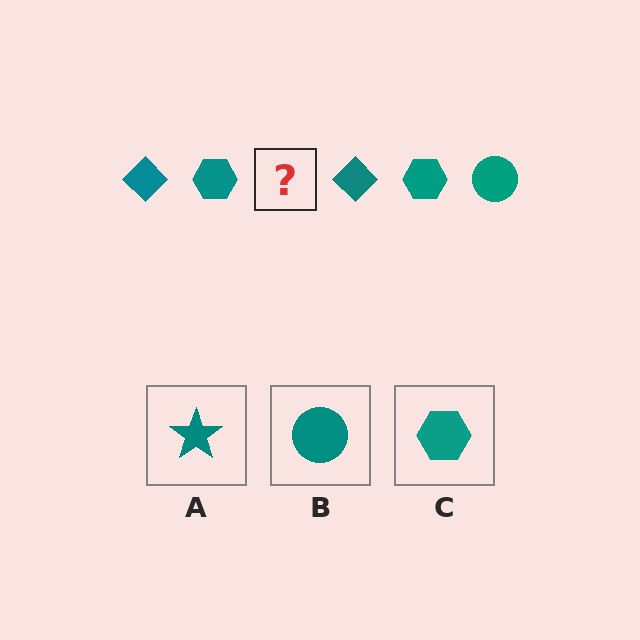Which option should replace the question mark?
Option B.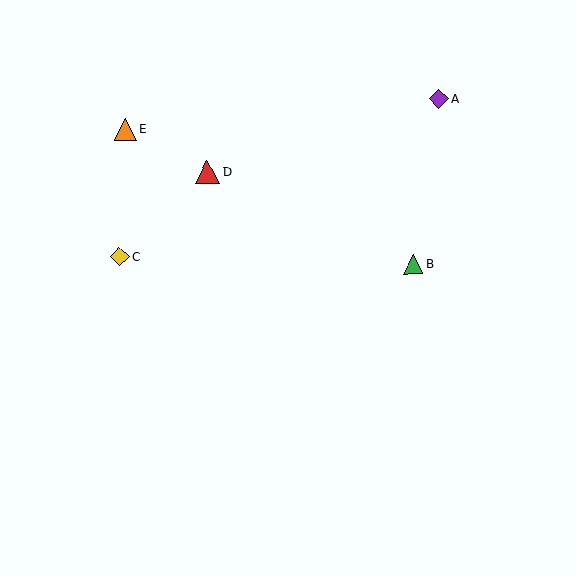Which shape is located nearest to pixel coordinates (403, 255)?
The green triangle (labeled B) at (413, 264) is nearest to that location.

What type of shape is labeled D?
Shape D is a red triangle.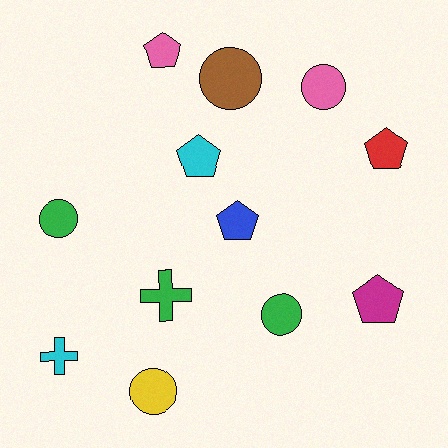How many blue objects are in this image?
There is 1 blue object.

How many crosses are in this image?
There are 2 crosses.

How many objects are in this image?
There are 12 objects.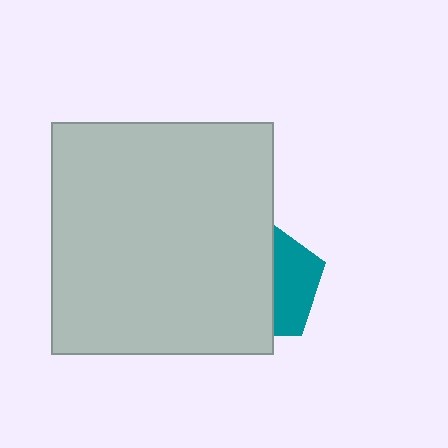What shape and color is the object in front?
The object in front is a light gray rectangle.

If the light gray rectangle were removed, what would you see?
You would see the complete teal pentagon.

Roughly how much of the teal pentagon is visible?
A small part of it is visible (roughly 39%).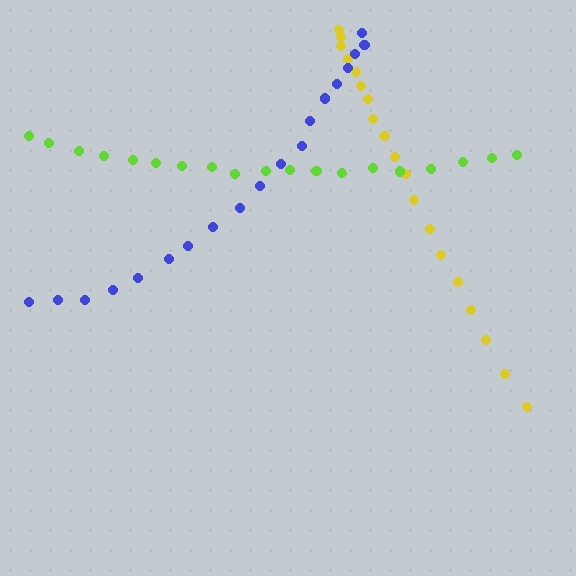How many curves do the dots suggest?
There are 3 distinct paths.